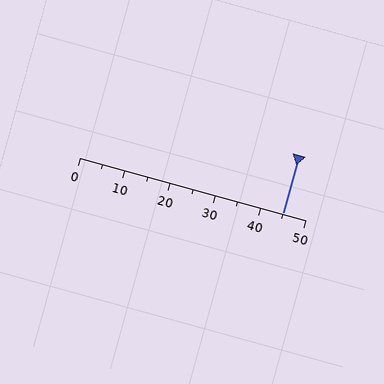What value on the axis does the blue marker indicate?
The marker indicates approximately 45.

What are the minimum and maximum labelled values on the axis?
The axis runs from 0 to 50.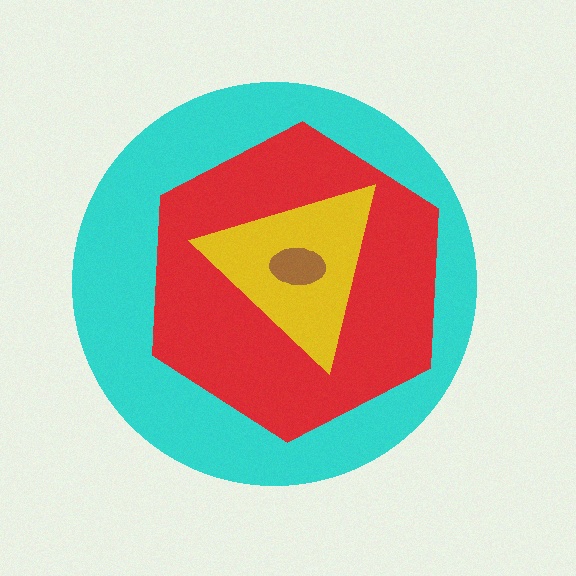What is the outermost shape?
The cyan circle.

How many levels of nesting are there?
4.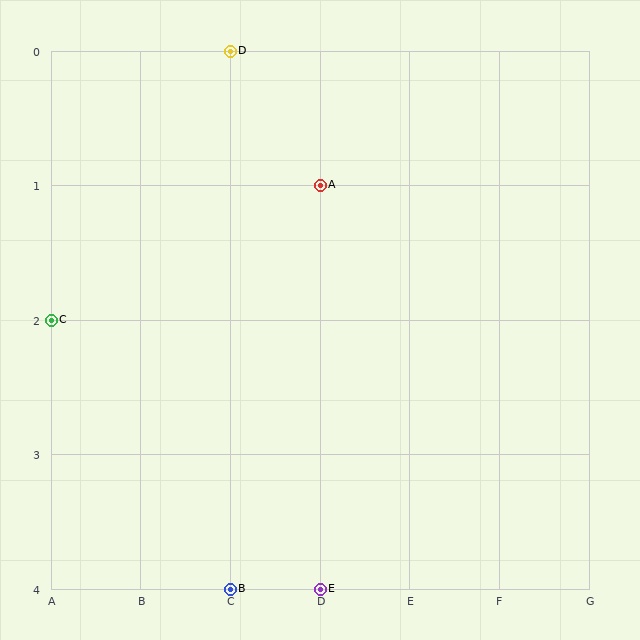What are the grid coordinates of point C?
Point C is at grid coordinates (A, 2).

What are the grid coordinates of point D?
Point D is at grid coordinates (C, 0).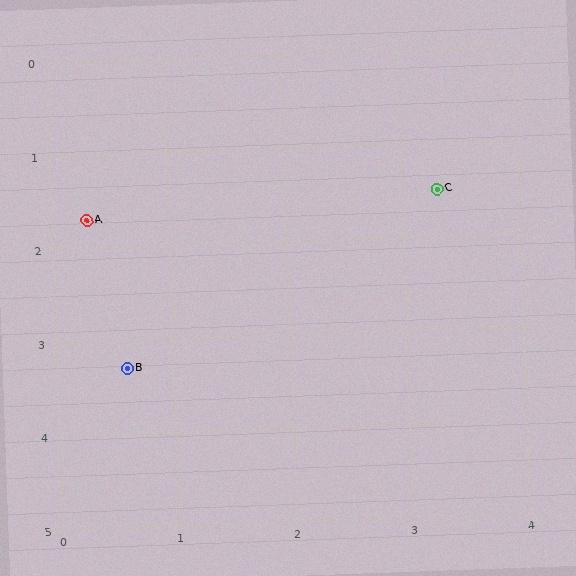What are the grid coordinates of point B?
Point B is at approximately (0.6, 3.3).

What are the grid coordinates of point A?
Point A is at approximately (0.3, 1.7).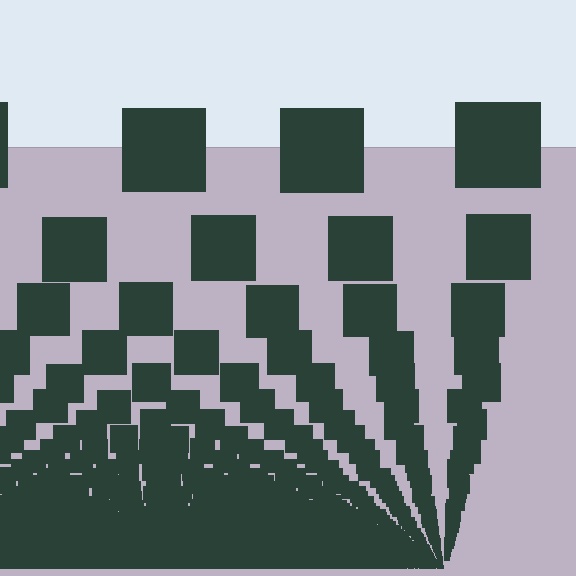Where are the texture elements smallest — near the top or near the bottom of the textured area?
Near the bottom.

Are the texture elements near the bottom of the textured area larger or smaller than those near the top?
Smaller. The gradient is inverted — elements near the bottom are smaller and denser.